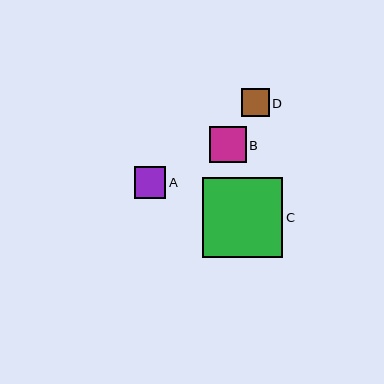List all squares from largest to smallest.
From largest to smallest: C, B, A, D.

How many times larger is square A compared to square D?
Square A is approximately 1.2 times the size of square D.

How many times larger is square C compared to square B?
Square C is approximately 2.2 times the size of square B.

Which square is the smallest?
Square D is the smallest with a size of approximately 27 pixels.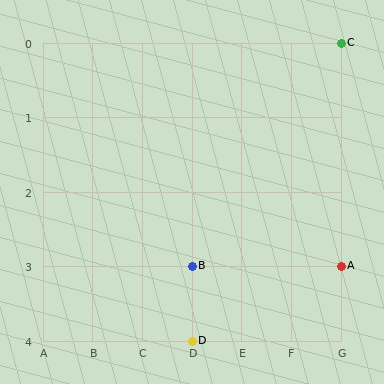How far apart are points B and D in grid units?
Points B and D are 1 row apart.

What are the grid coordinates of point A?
Point A is at grid coordinates (G, 3).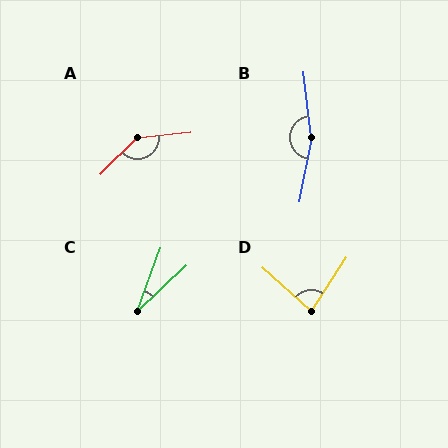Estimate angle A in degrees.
Approximately 140 degrees.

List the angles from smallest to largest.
C (26°), D (81°), A (140°), B (162°).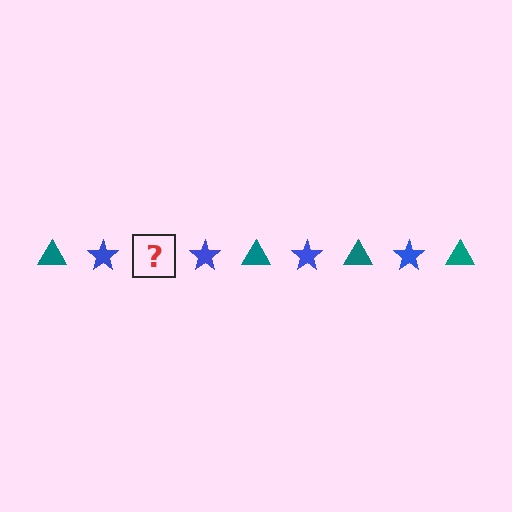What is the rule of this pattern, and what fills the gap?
The rule is that the pattern alternates between teal triangle and blue star. The gap should be filled with a teal triangle.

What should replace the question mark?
The question mark should be replaced with a teal triangle.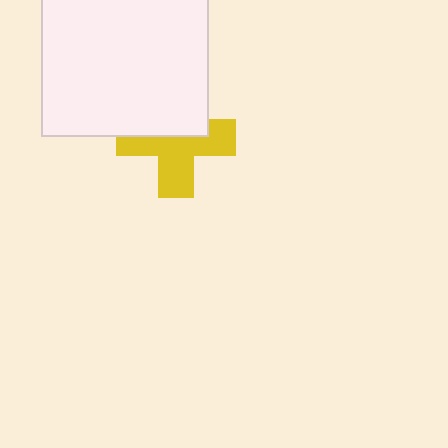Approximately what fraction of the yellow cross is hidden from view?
Roughly 44% of the yellow cross is hidden behind the white square.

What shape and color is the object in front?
The object in front is a white square.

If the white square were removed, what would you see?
You would see the complete yellow cross.